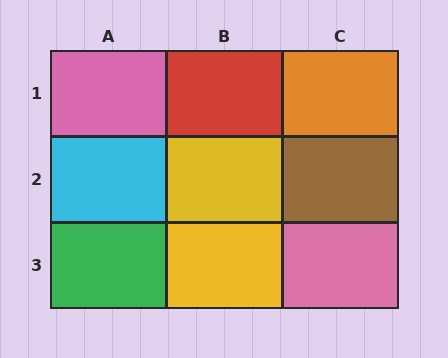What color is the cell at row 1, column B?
Red.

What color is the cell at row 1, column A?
Pink.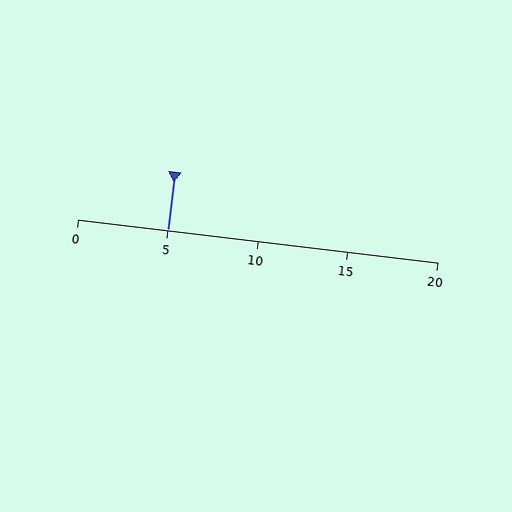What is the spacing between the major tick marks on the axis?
The major ticks are spaced 5 apart.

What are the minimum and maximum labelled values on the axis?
The axis runs from 0 to 20.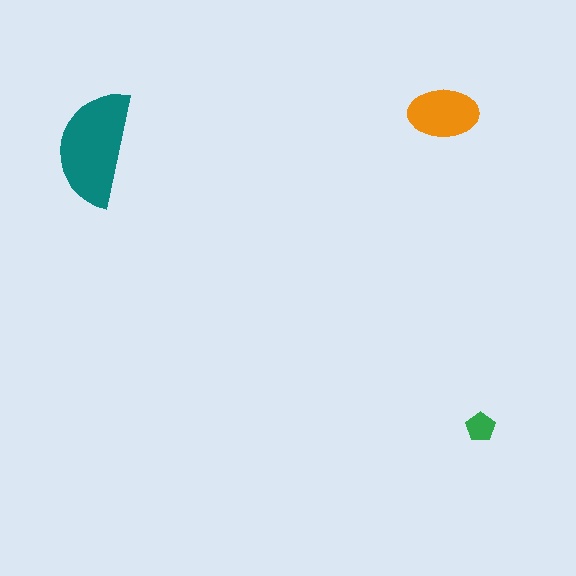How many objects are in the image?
There are 3 objects in the image.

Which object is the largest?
The teal semicircle.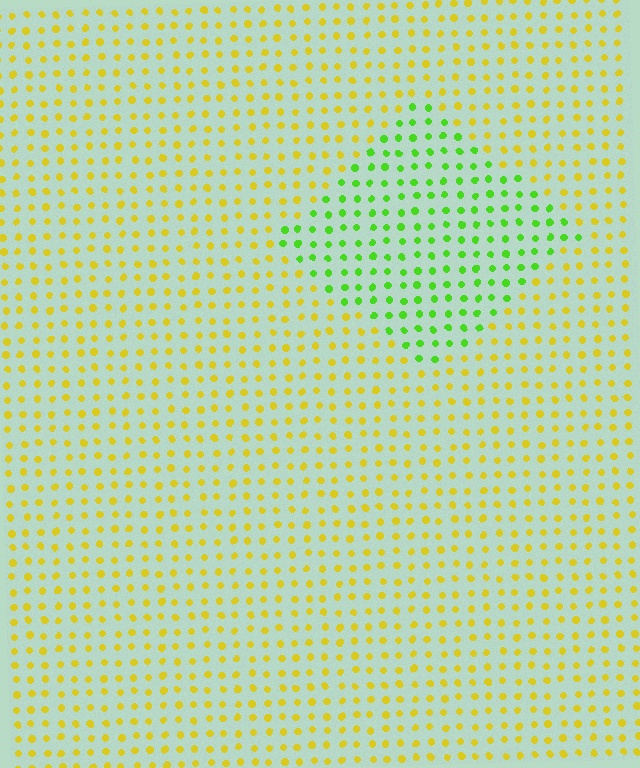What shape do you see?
I see a diamond.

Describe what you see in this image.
The image is filled with small yellow elements in a uniform arrangement. A diamond-shaped region is visible where the elements are tinted to a slightly different hue, forming a subtle color boundary.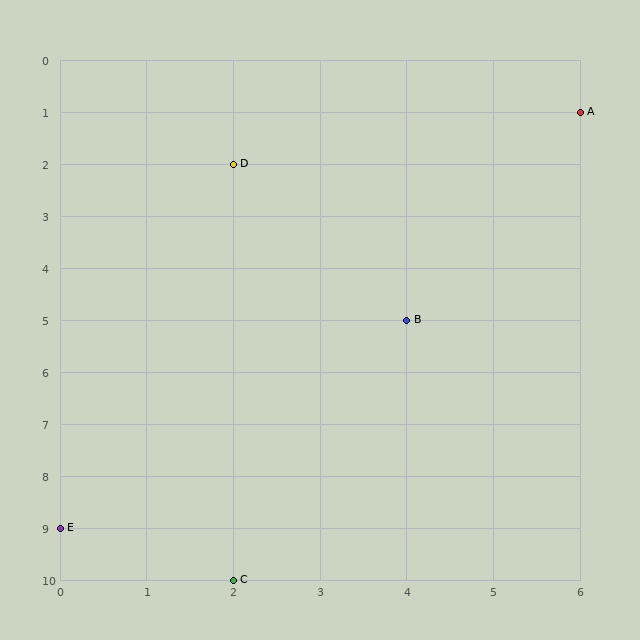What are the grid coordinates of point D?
Point D is at grid coordinates (2, 2).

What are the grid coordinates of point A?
Point A is at grid coordinates (6, 1).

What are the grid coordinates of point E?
Point E is at grid coordinates (0, 9).